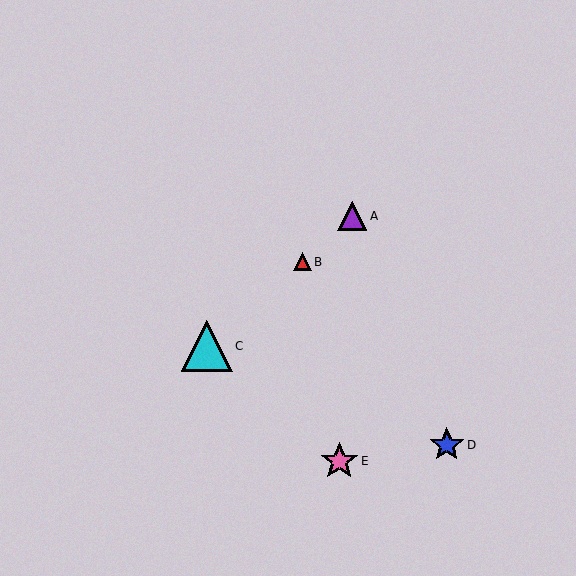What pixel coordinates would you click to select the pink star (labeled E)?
Click at (339, 461) to select the pink star E.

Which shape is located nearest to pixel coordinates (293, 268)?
The red triangle (labeled B) at (302, 262) is nearest to that location.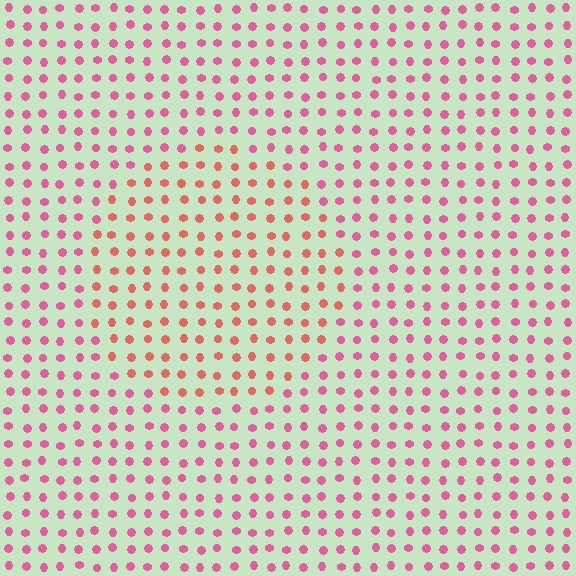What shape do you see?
I see a circle.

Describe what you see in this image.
The image is filled with small pink elements in a uniform arrangement. A circle-shaped region is visible where the elements are tinted to a slightly different hue, forming a subtle color boundary.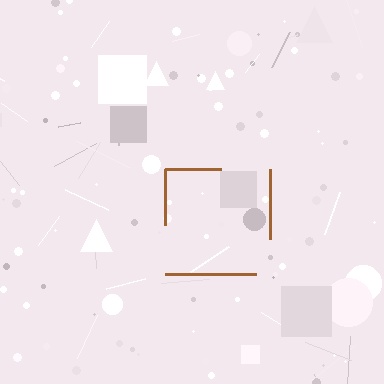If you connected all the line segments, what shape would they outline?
They would outline a square.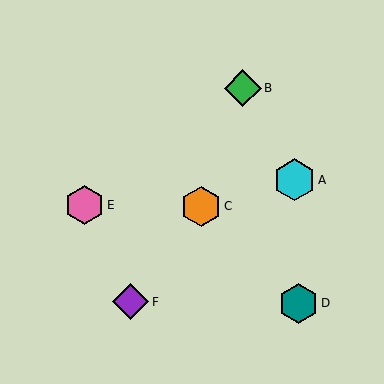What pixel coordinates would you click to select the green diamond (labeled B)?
Click at (243, 88) to select the green diamond B.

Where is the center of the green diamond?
The center of the green diamond is at (243, 88).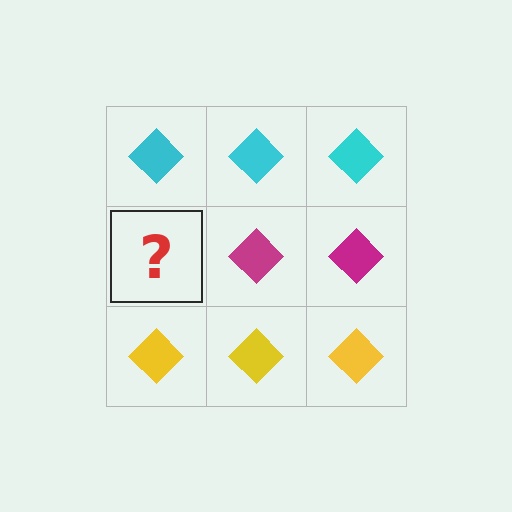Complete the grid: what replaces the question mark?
The question mark should be replaced with a magenta diamond.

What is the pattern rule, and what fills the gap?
The rule is that each row has a consistent color. The gap should be filled with a magenta diamond.